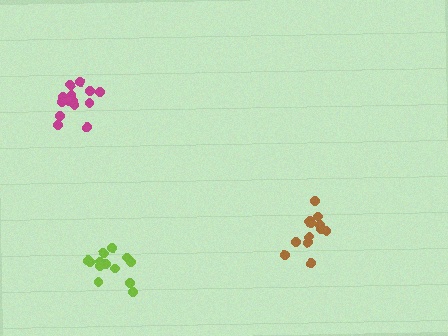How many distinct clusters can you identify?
There are 3 distinct clusters.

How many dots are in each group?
Group 1: 14 dots, Group 2: 14 dots, Group 3: 14 dots (42 total).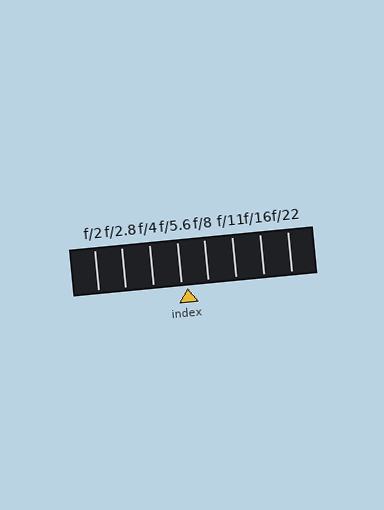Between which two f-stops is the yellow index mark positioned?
The index mark is between f/5.6 and f/8.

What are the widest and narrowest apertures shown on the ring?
The widest aperture shown is f/2 and the narrowest is f/22.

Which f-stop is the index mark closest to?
The index mark is closest to f/5.6.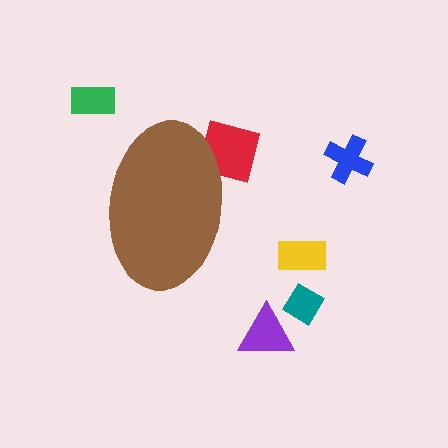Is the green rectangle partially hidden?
No, the green rectangle is fully visible.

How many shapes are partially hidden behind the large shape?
1 shape is partially hidden.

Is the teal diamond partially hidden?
No, the teal diamond is fully visible.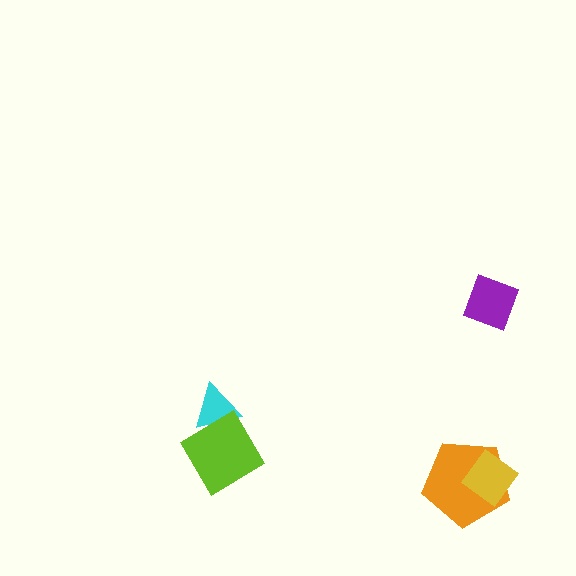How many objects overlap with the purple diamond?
0 objects overlap with the purple diamond.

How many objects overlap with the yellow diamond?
1 object overlaps with the yellow diamond.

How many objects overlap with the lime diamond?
1 object overlaps with the lime diamond.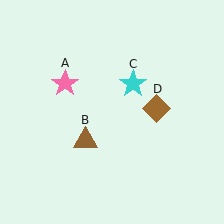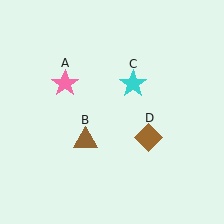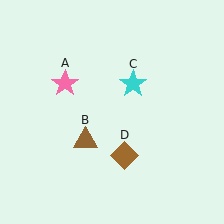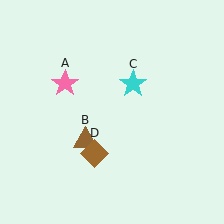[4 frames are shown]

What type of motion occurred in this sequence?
The brown diamond (object D) rotated clockwise around the center of the scene.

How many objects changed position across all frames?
1 object changed position: brown diamond (object D).